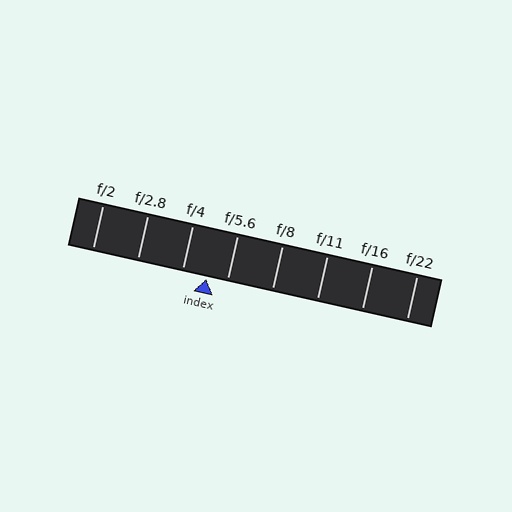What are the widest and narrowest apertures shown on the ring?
The widest aperture shown is f/2 and the narrowest is f/22.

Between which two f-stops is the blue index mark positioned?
The index mark is between f/4 and f/5.6.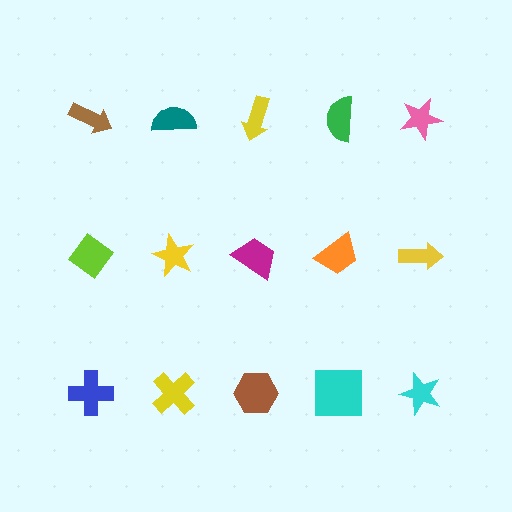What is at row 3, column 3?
A brown hexagon.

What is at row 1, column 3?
A yellow arrow.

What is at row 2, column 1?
A lime diamond.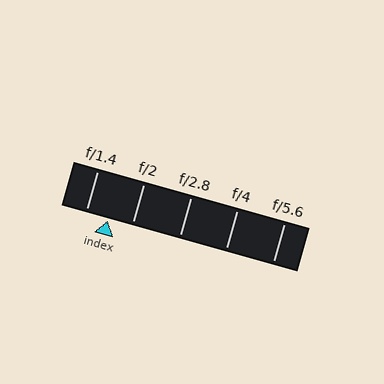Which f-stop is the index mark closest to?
The index mark is closest to f/1.4.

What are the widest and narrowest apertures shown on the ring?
The widest aperture shown is f/1.4 and the narrowest is f/5.6.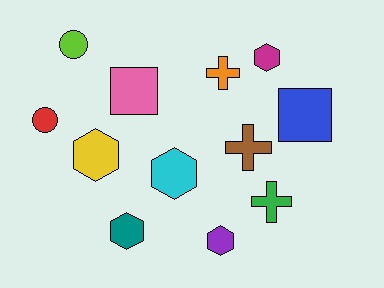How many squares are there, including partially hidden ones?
There are 2 squares.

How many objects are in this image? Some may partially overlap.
There are 12 objects.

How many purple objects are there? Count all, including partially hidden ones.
There is 1 purple object.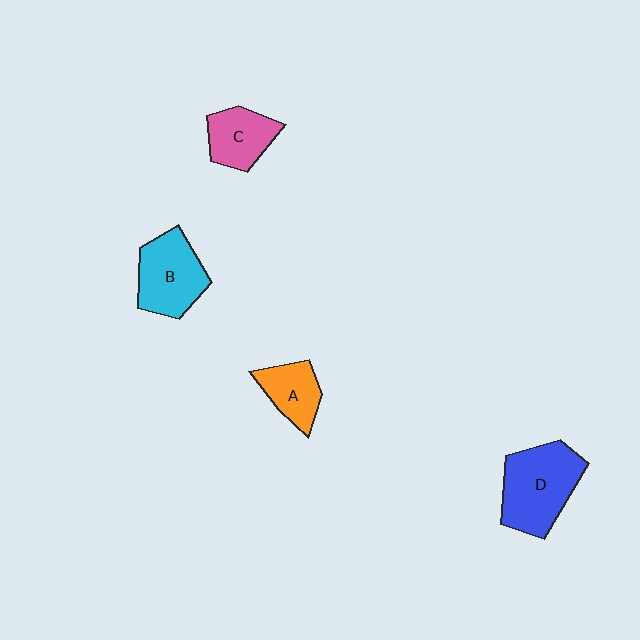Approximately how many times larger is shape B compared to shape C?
Approximately 1.4 times.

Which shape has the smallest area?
Shape A (orange).